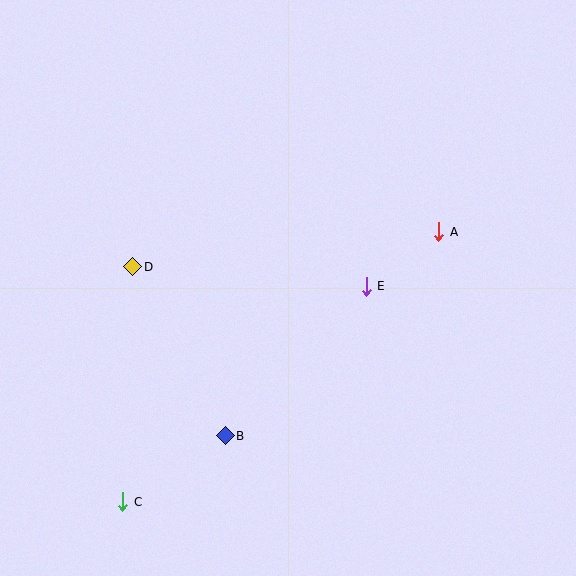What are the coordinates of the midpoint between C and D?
The midpoint between C and D is at (128, 384).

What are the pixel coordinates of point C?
Point C is at (123, 502).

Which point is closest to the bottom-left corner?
Point C is closest to the bottom-left corner.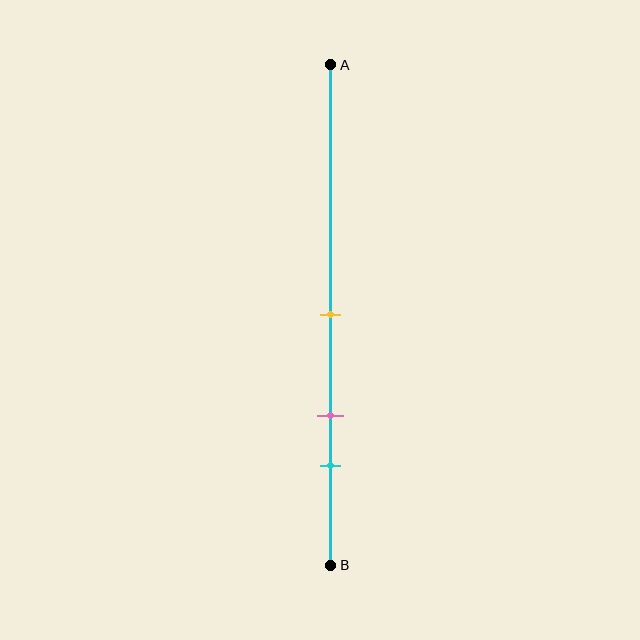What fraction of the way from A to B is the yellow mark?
The yellow mark is approximately 50% (0.5) of the way from A to B.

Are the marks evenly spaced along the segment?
Yes, the marks are approximately evenly spaced.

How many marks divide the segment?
There are 3 marks dividing the segment.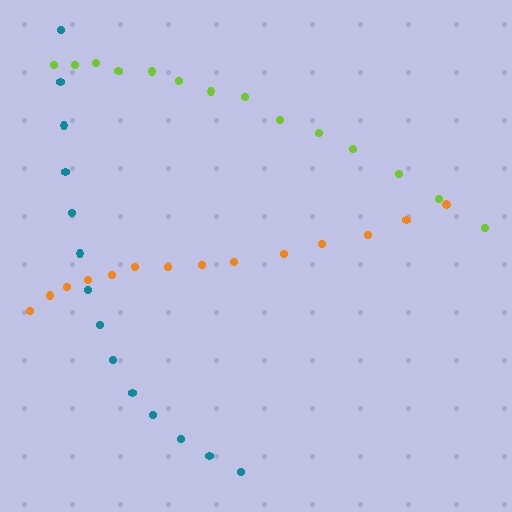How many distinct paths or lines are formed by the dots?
There are 3 distinct paths.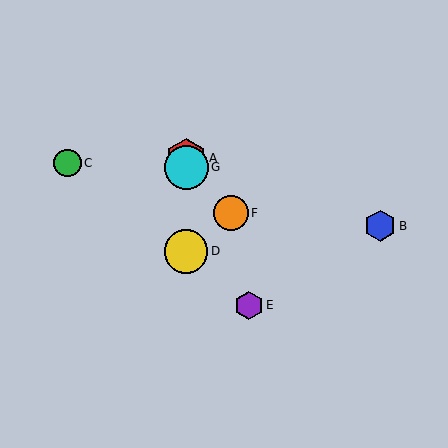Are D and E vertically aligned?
No, D is at x≈186 and E is at x≈249.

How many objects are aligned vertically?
3 objects (A, D, G) are aligned vertically.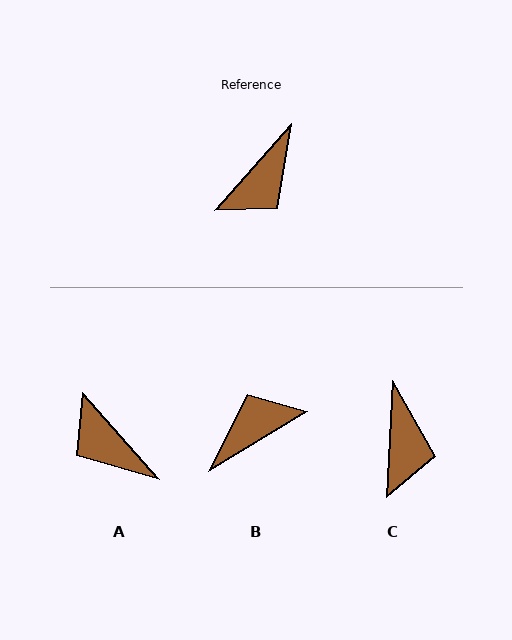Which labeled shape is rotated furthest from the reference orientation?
B, about 162 degrees away.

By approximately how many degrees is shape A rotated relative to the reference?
Approximately 97 degrees clockwise.